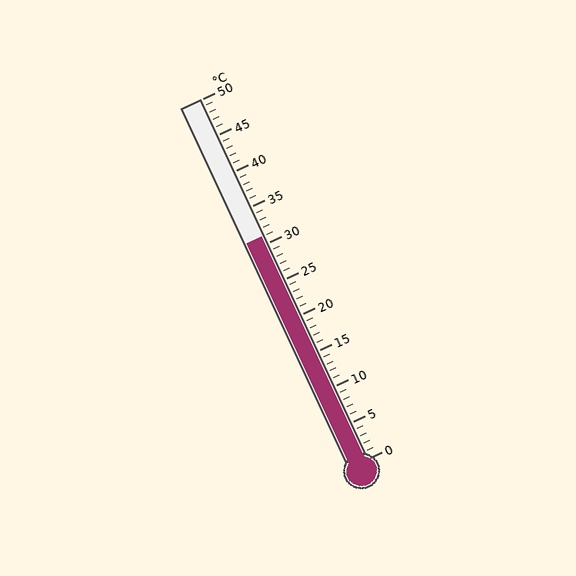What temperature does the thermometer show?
The thermometer shows approximately 31°C.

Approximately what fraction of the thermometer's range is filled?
The thermometer is filled to approximately 60% of its range.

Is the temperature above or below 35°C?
The temperature is below 35°C.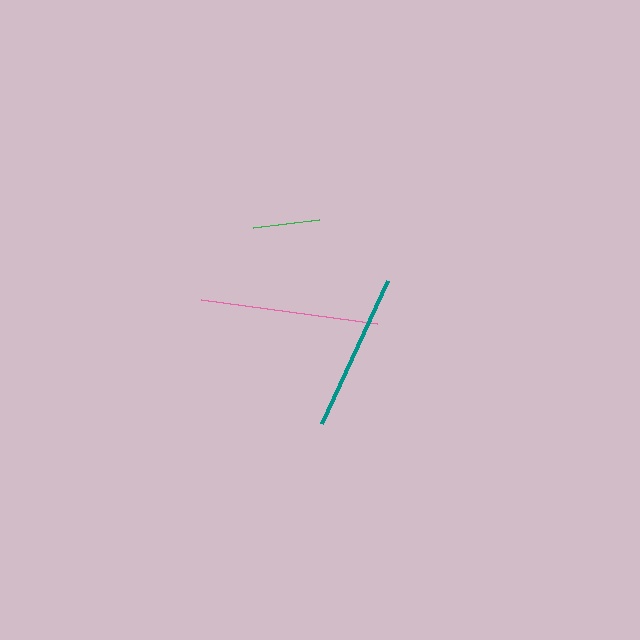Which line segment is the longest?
The pink line is the longest at approximately 178 pixels.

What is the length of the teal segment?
The teal segment is approximately 157 pixels long.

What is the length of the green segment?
The green segment is approximately 66 pixels long.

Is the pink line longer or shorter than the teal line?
The pink line is longer than the teal line.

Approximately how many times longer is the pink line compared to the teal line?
The pink line is approximately 1.1 times the length of the teal line.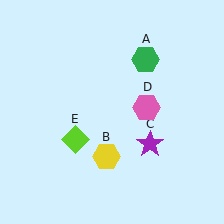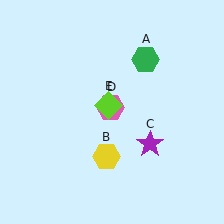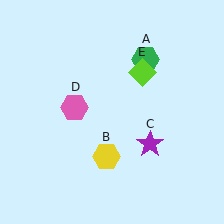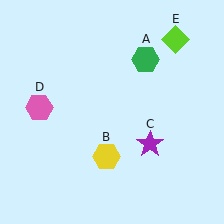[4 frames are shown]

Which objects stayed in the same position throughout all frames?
Green hexagon (object A) and yellow hexagon (object B) and purple star (object C) remained stationary.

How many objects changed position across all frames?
2 objects changed position: pink hexagon (object D), lime diamond (object E).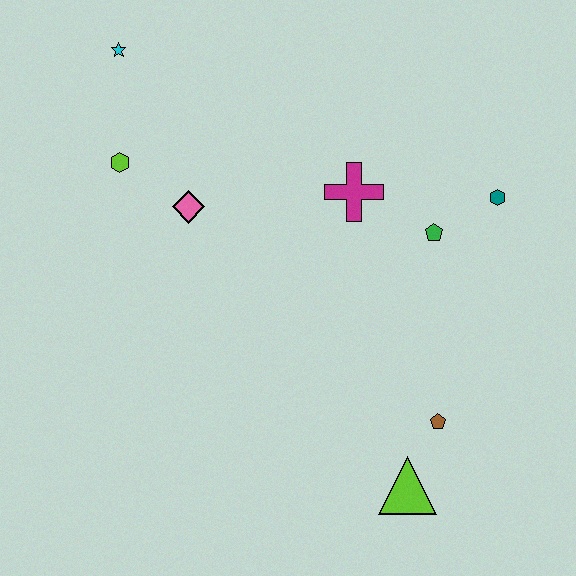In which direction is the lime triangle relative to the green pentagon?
The lime triangle is below the green pentagon.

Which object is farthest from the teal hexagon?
The cyan star is farthest from the teal hexagon.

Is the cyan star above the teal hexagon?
Yes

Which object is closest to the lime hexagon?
The pink diamond is closest to the lime hexagon.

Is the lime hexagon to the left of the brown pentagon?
Yes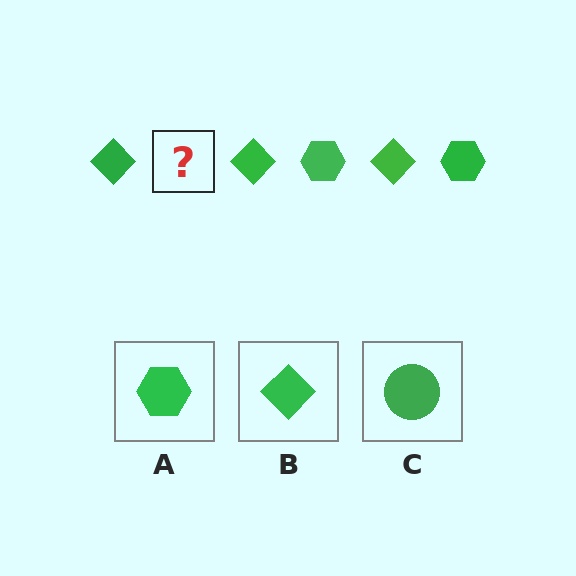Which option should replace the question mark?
Option A.